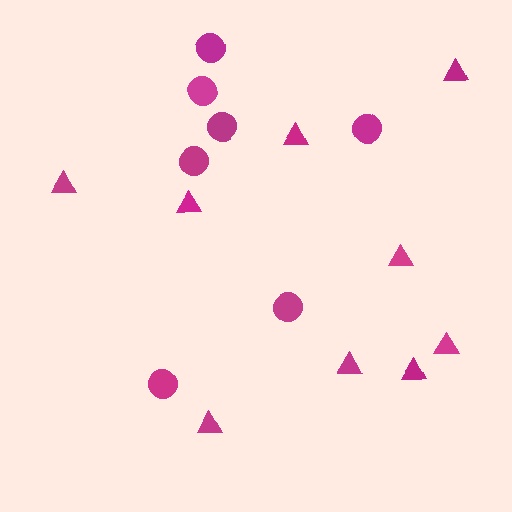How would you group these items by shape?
There are 2 groups: one group of circles (7) and one group of triangles (9).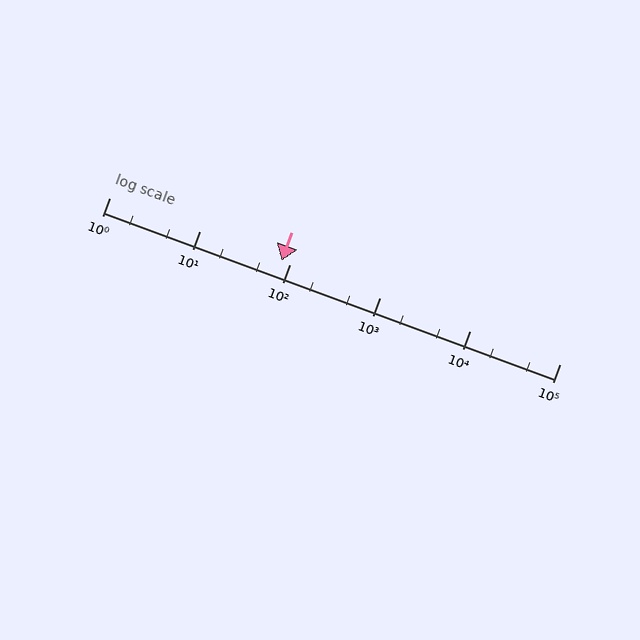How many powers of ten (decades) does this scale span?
The scale spans 5 decades, from 1 to 100000.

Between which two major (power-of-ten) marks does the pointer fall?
The pointer is between 10 and 100.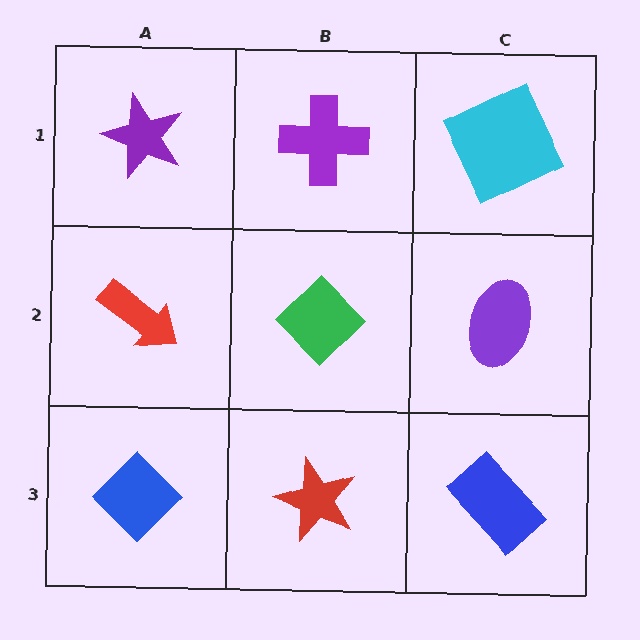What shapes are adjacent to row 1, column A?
A red arrow (row 2, column A), a purple cross (row 1, column B).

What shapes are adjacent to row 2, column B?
A purple cross (row 1, column B), a red star (row 3, column B), a red arrow (row 2, column A), a purple ellipse (row 2, column C).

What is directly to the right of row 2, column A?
A green diamond.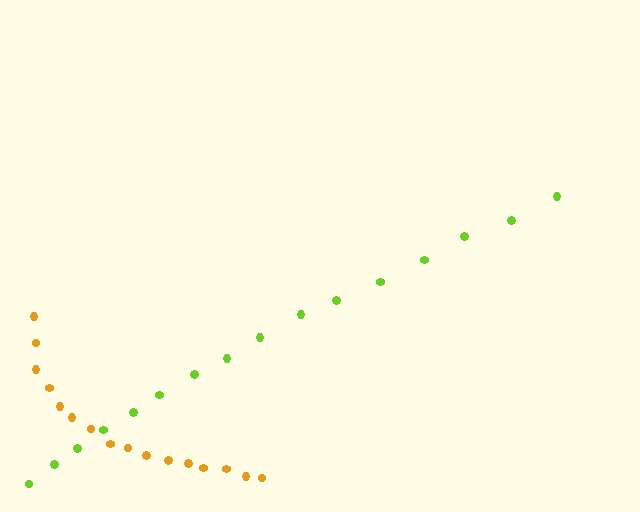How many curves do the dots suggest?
There are 2 distinct paths.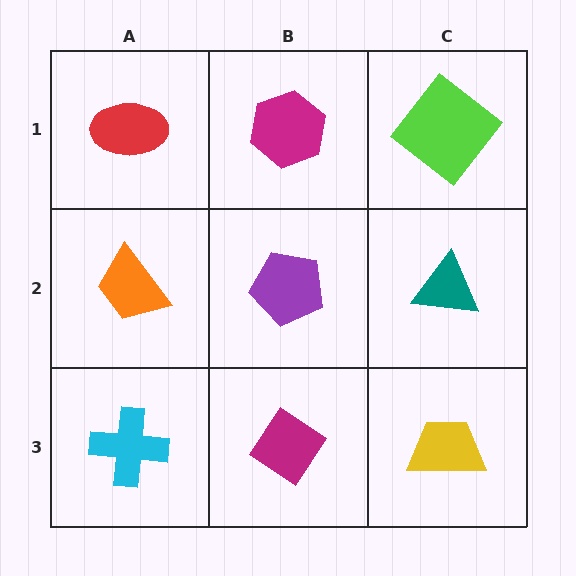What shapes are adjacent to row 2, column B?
A magenta hexagon (row 1, column B), a magenta diamond (row 3, column B), an orange trapezoid (row 2, column A), a teal triangle (row 2, column C).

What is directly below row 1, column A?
An orange trapezoid.